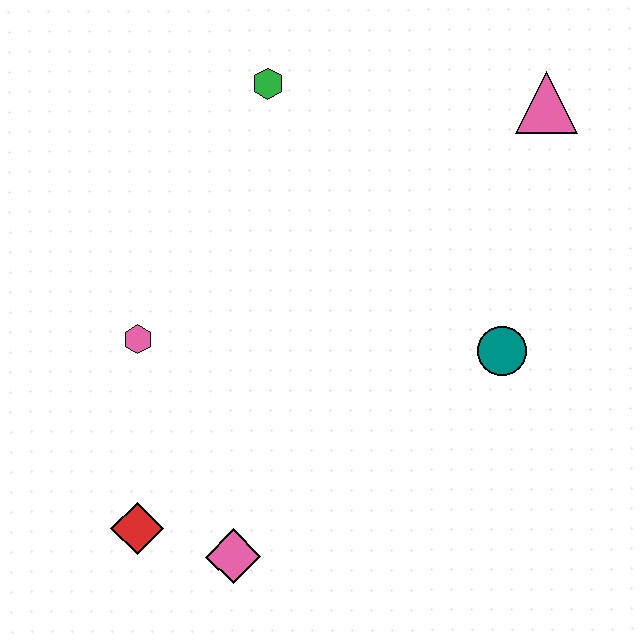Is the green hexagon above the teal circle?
Yes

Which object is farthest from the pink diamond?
The pink triangle is farthest from the pink diamond.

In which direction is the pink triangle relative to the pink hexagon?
The pink triangle is to the right of the pink hexagon.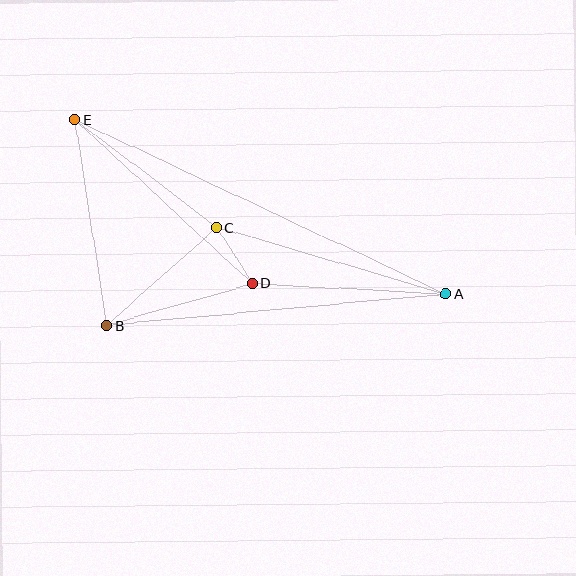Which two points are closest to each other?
Points C and D are closest to each other.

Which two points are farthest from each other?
Points A and E are farthest from each other.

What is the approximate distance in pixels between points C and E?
The distance between C and E is approximately 178 pixels.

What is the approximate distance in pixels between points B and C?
The distance between B and C is approximately 147 pixels.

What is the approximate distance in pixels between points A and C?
The distance between A and C is approximately 238 pixels.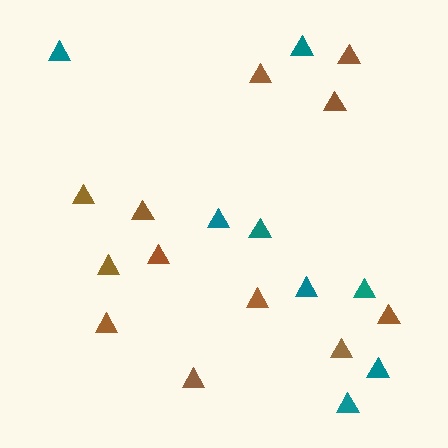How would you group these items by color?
There are 2 groups: one group of brown triangles (12) and one group of teal triangles (8).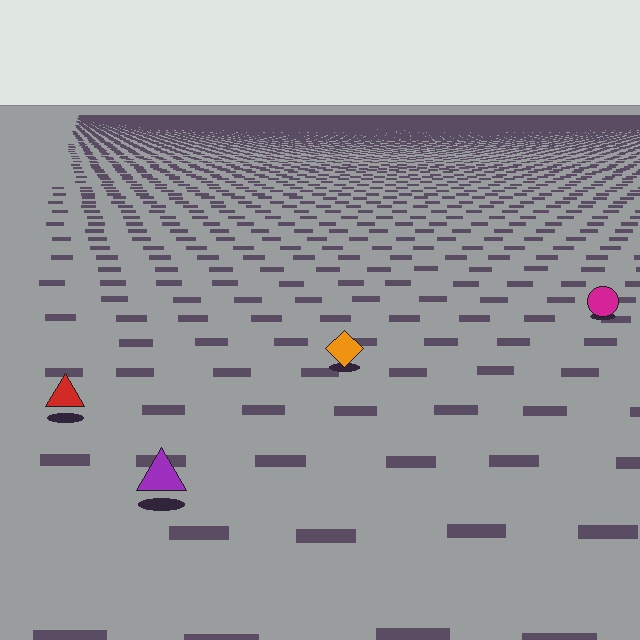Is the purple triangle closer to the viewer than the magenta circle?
Yes. The purple triangle is closer — you can tell from the texture gradient: the ground texture is coarser near it.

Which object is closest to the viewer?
The purple triangle is closest. The texture marks near it are larger and more spread out.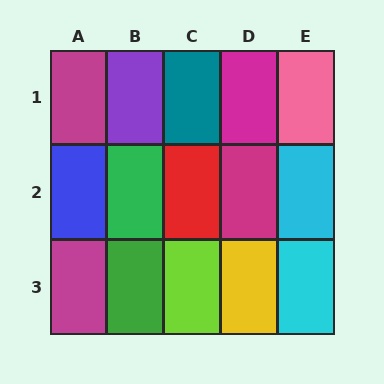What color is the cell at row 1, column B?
Purple.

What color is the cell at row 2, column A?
Blue.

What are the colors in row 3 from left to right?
Magenta, green, lime, yellow, cyan.